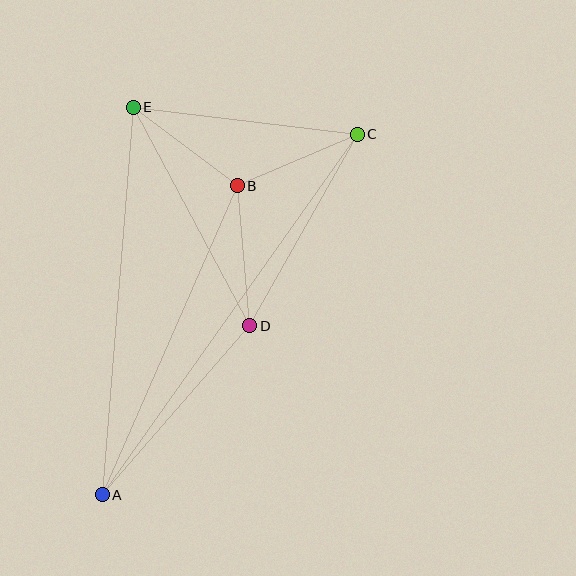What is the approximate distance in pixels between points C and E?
The distance between C and E is approximately 226 pixels.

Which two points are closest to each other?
Points B and E are closest to each other.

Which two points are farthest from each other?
Points A and C are farthest from each other.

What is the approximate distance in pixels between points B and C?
The distance between B and C is approximately 131 pixels.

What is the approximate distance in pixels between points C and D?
The distance between C and D is approximately 220 pixels.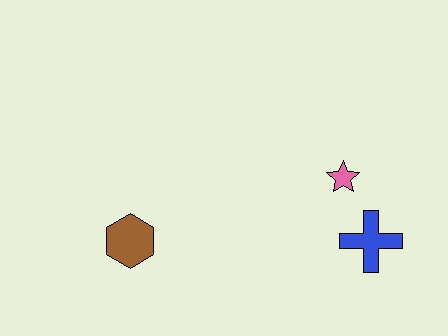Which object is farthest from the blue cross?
The brown hexagon is farthest from the blue cross.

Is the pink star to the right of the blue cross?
No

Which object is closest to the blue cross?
The pink star is closest to the blue cross.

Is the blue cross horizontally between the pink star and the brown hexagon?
No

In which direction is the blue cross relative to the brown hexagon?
The blue cross is to the right of the brown hexagon.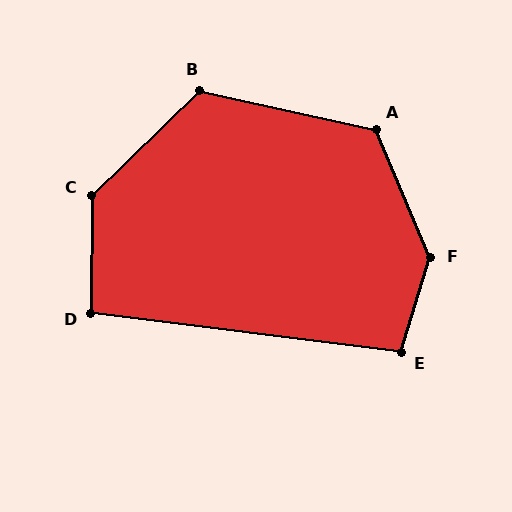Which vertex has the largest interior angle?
F, at approximately 140 degrees.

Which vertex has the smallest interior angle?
D, at approximately 97 degrees.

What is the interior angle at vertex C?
Approximately 135 degrees (obtuse).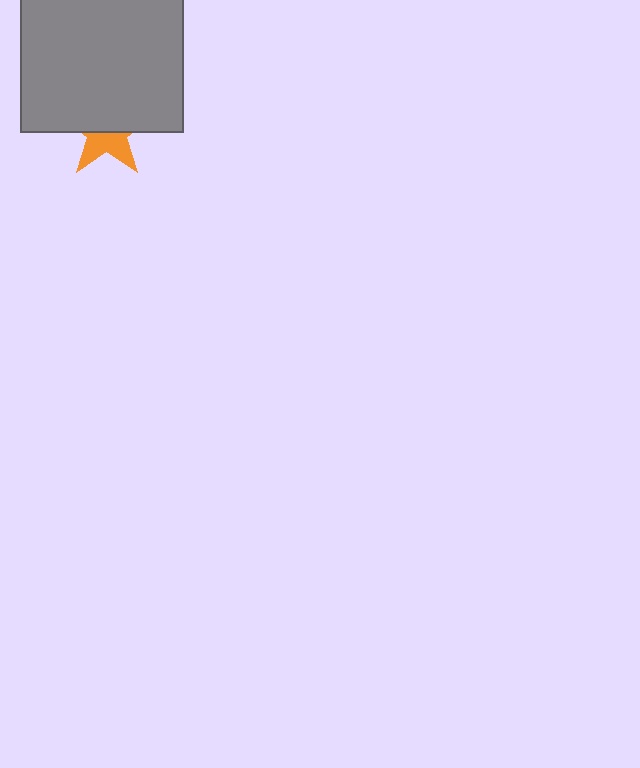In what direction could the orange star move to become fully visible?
The orange star could move down. That would shift it out from behind the gray square entirely.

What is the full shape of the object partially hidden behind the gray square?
The partially hidden object is an orange star.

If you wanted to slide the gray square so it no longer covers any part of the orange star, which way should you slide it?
Slide it up — that is the most direct way to separate the two shapes.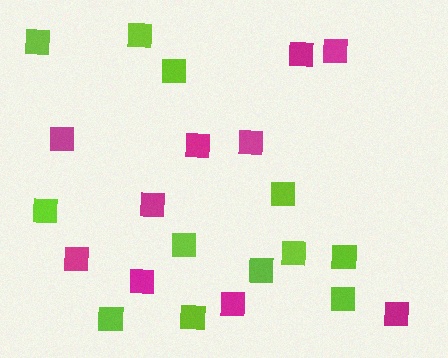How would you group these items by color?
There are 2 groups: one group of lime squares (12) and one group of magenta squares (10).